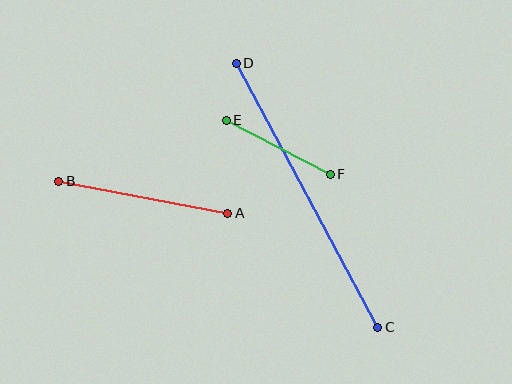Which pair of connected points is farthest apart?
Points C and D are farthest apart.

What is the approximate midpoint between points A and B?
The midpoint is at approximately (143, 197) pixels.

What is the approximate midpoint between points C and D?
The midpoint is at approximately (307, 195) pixels.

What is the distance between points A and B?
The distance is approximately 172 pixels.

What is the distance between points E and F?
The distance is approximately 117 pixels.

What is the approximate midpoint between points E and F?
The midpoint is at approximately (278, 147) pixels.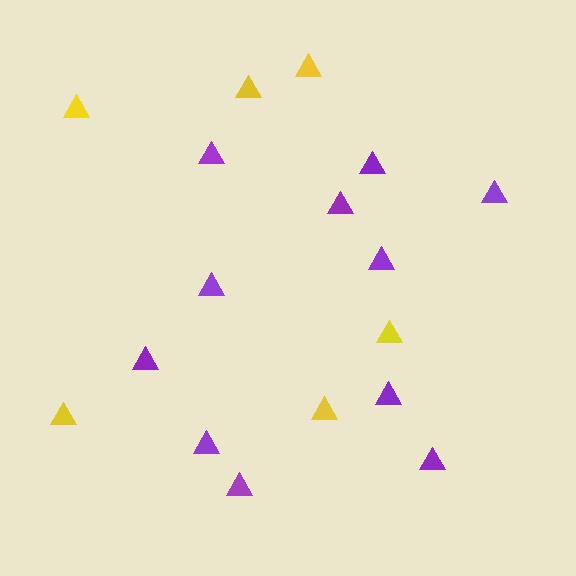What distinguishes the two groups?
There are 2 groups: one group of purple triangles (11) and one group of yellow triangles (6).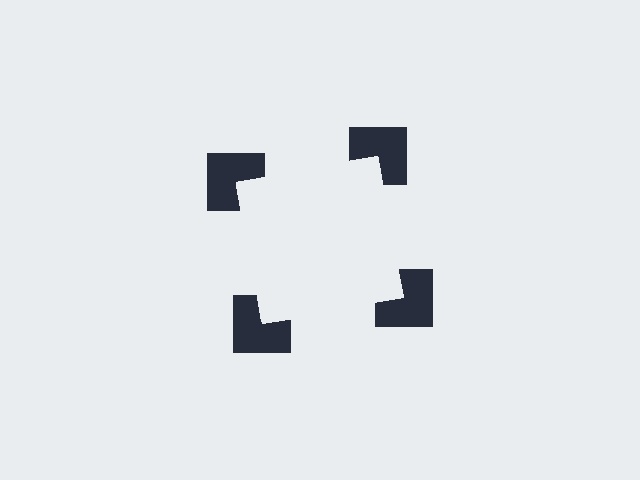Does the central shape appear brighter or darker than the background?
It typically appears slightly brighter than the background, even though no actual brightness change is drawn.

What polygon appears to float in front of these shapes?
An illusory square — its edges are inferred from the aligned wedge cuts in the notched squares, not physically drawn.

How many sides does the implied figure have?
4 sides.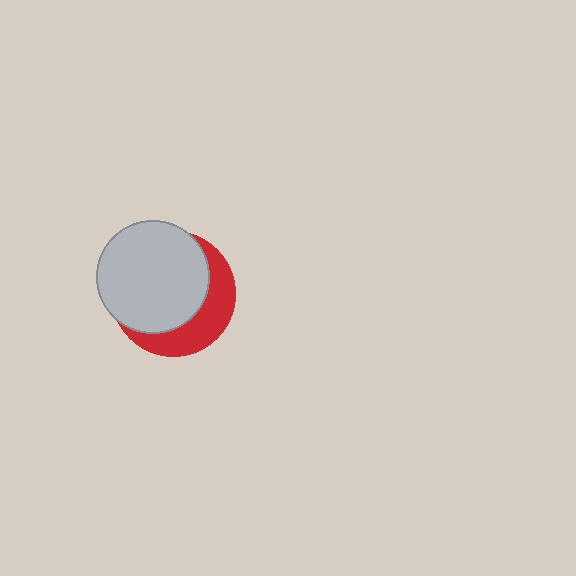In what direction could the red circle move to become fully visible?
The red circle could move toward the lower-right. That would shift it out from behind the light gray circle entirely.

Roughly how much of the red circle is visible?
A small part of it is visible (roughly 35%).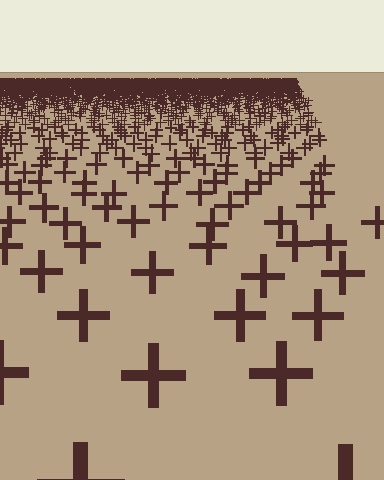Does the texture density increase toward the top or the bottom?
Density increases toward the top.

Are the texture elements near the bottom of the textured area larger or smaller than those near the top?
Larger. Near the bottom, elements are closer to the viewer and appear at a bigger on-screen size.